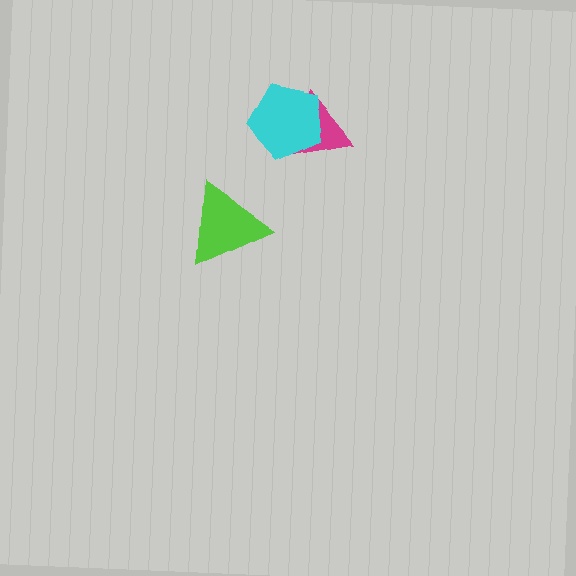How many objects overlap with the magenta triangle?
1 object overlaps with the magenta triangle.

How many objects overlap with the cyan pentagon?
1 object overlaps with the cyan pentagon.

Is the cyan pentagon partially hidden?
No, no other shape covers it.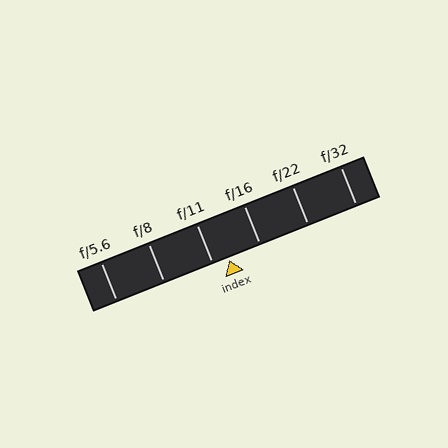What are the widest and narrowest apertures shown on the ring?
The widest aperture shown is f/5.6 and the narrowest is f/32.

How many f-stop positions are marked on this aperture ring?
There are 6 f-stop positions marked.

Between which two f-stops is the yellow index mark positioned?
The index mark is between f/11 and f/16.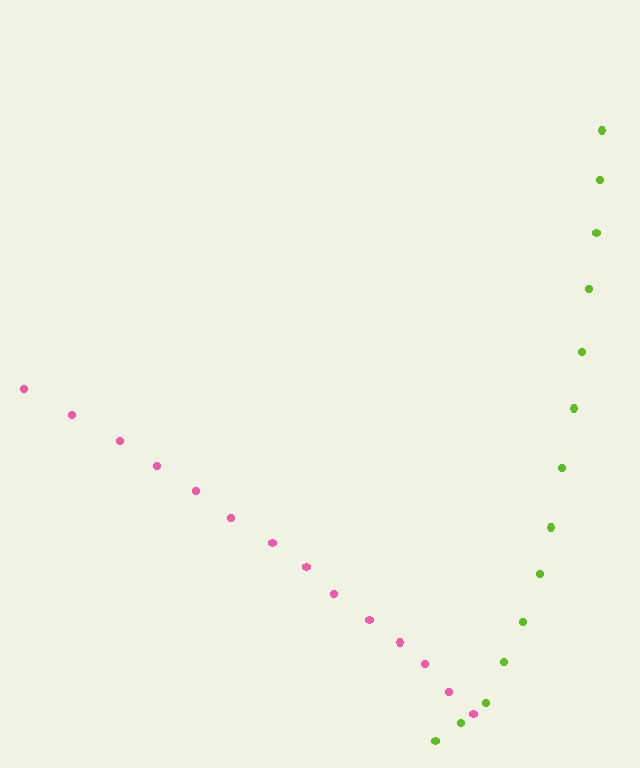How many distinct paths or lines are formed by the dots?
There are 2 distinct paths.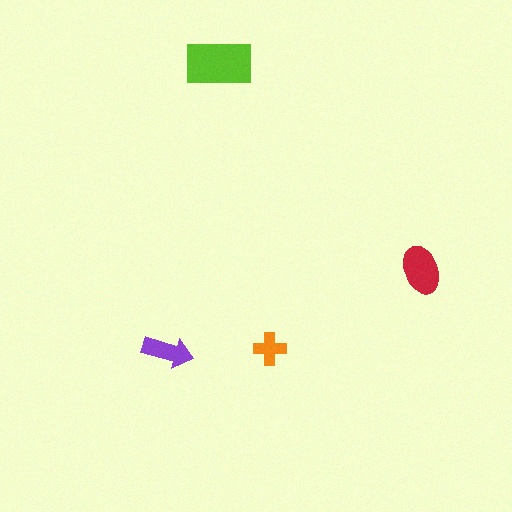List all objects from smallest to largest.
The orange cross, the purple arrow, the red ellipse, the lime rectangle.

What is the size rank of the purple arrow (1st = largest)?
3rd.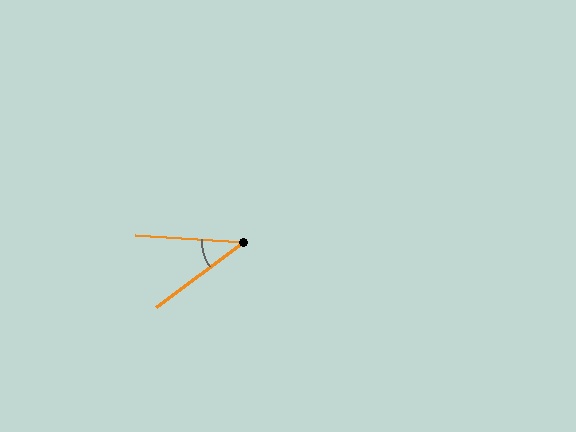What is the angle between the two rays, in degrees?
Approximately 40 degrees.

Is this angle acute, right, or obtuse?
It is acute.